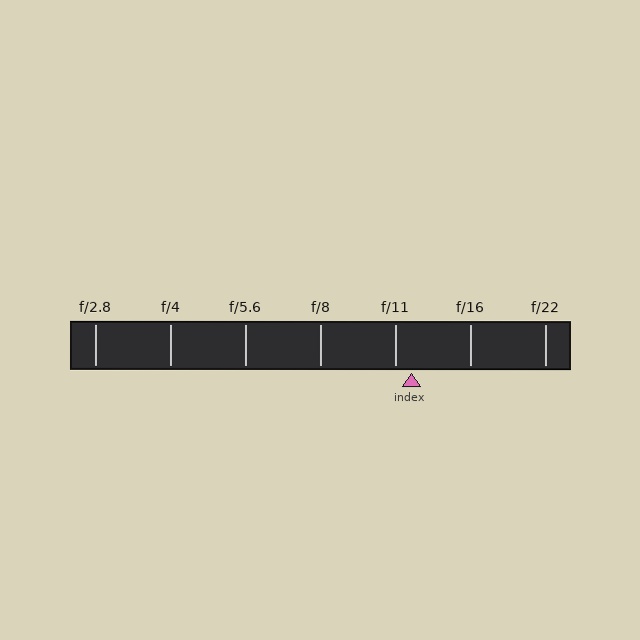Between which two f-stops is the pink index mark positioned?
The index mark is between f/11 and f/16.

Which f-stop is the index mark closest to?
The index mark is closest to f/11.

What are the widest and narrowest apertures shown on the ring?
The widest aperture shown is f/2.8 and the narrowest is f/22.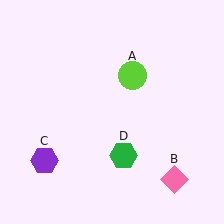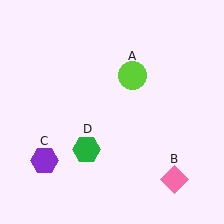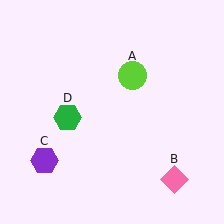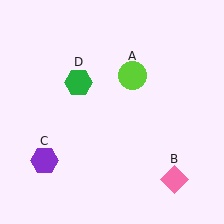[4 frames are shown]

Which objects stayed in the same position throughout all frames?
Lime circle (object A) and pink diamond (object B) and purple hexagon (object C) remained stationary.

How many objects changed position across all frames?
1 object changed position: green hexagon (object D).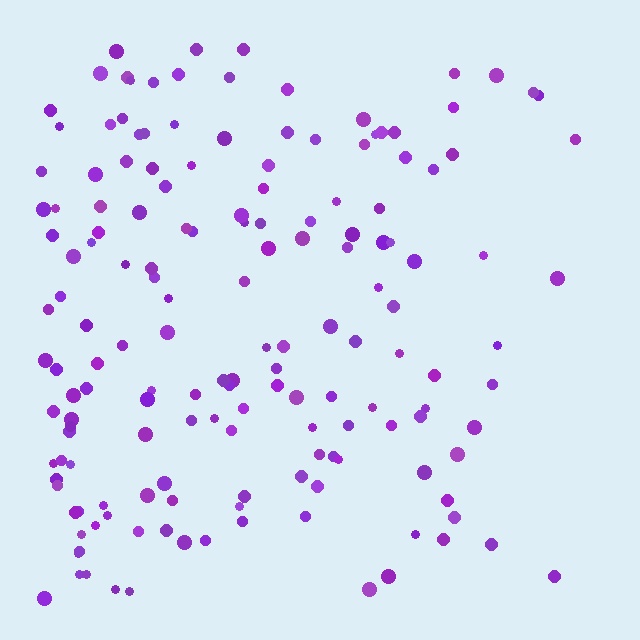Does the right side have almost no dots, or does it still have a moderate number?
Still a moderate number, just noticeably fewer than the left.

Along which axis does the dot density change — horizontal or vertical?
Horizontal.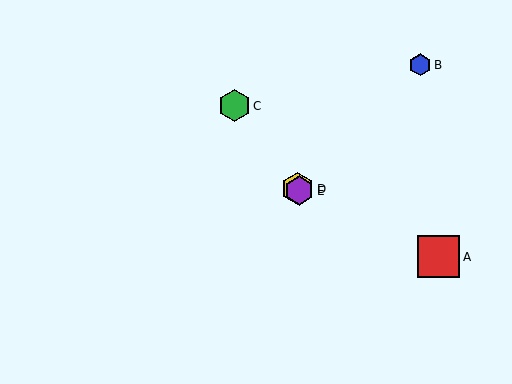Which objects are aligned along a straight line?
Objects C, D, E are aligned along a straight line.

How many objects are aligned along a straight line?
3 objects (C, D, E) are aligned along a straight line.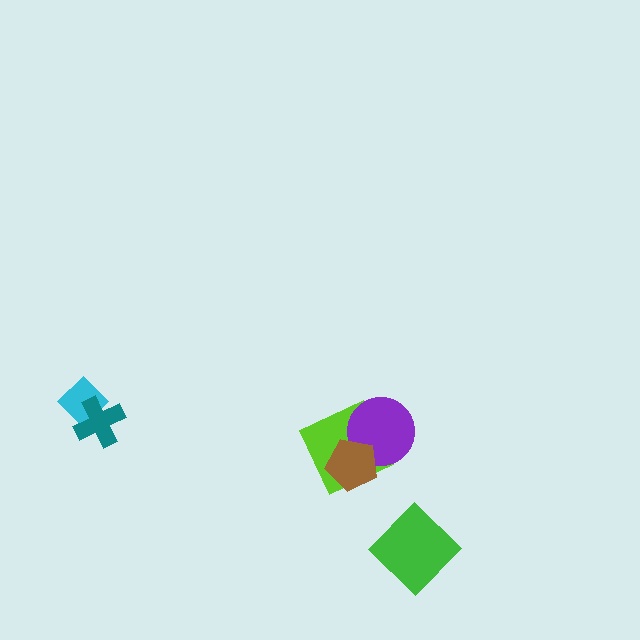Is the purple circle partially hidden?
Yes, it is partially covered by another shape.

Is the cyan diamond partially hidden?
Yes, it is partially covered by another shape.